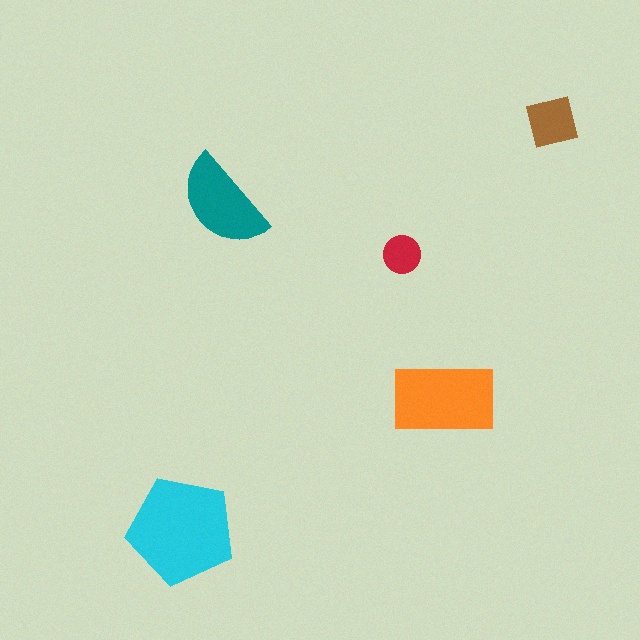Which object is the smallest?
The red circle.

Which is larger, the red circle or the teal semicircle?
The teal semicircle.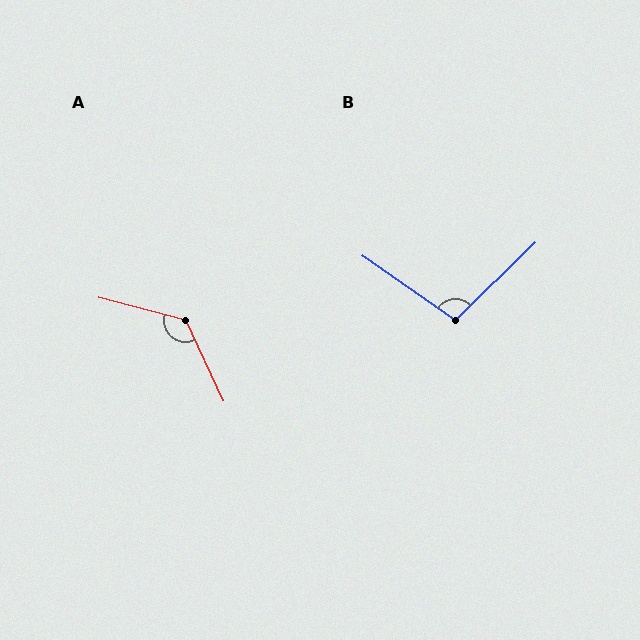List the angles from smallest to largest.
B (101°), A (129°).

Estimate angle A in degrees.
Approximately 129 degrees.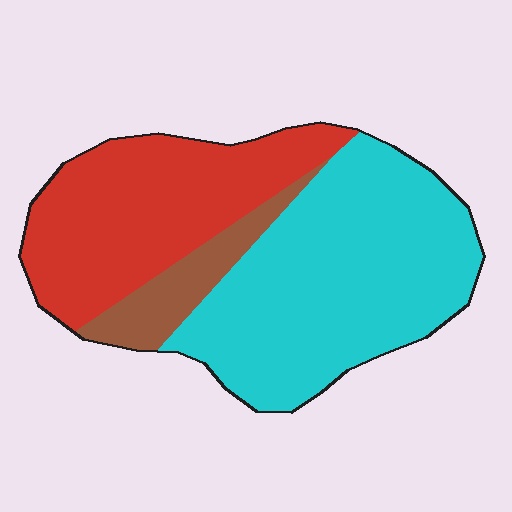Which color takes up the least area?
Brown, at roughly 10%.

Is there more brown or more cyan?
Cyan.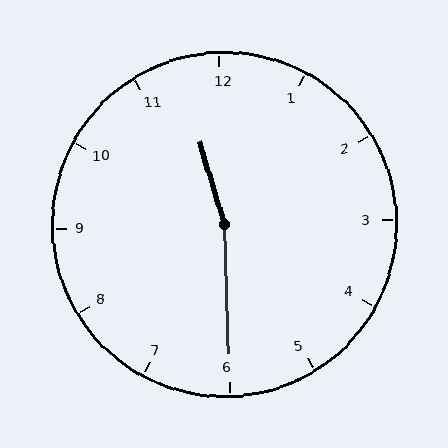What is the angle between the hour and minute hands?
Approximately 165 degrees.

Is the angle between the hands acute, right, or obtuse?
It is obtuse.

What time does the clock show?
11:30.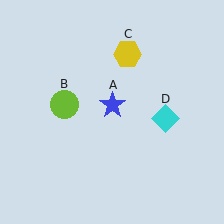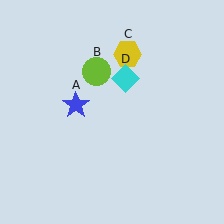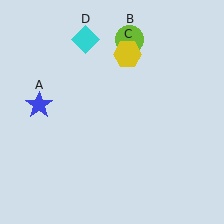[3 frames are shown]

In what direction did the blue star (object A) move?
The blue star (object A) moved left.